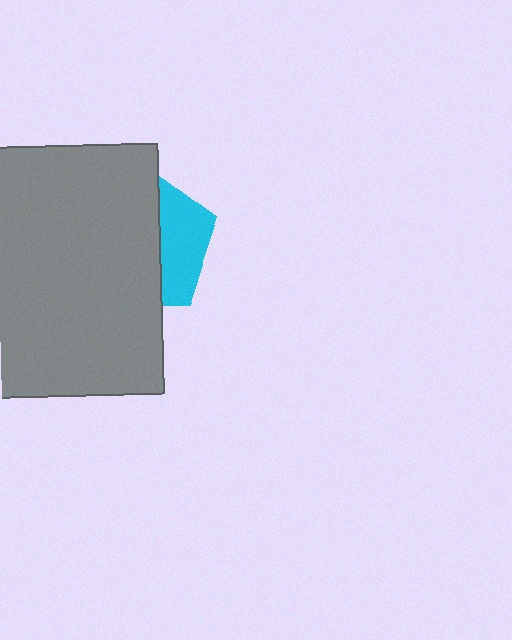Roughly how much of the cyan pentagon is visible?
A small part of it is visible (roughly 33%).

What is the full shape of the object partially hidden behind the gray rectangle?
The partially hidden object is a cyan pentagon.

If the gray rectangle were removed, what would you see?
You would see the complete cyan pentagon.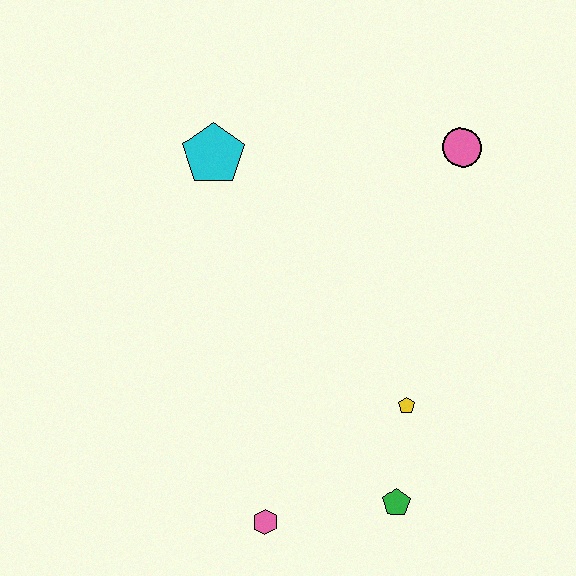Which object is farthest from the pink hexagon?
The pink circle is farthest from the pink hexagon.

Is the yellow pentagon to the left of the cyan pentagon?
No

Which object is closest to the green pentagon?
The yellow pentagon is closest to the green pentagon.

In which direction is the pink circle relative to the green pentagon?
The pink circle is above the green pentagon.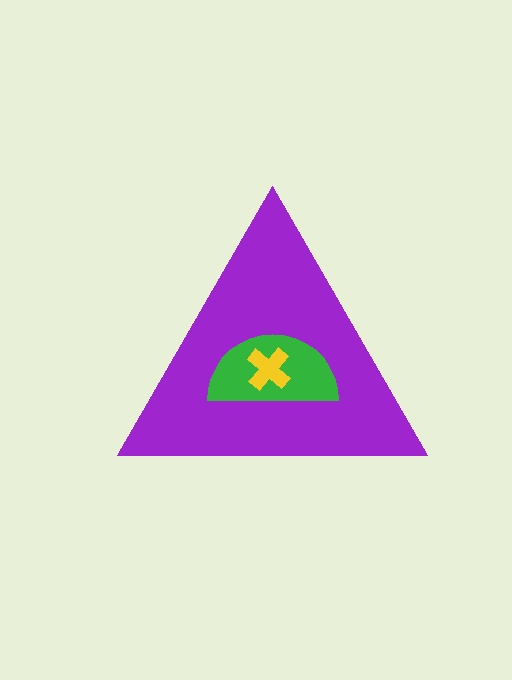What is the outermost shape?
The purple triangle.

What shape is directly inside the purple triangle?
The green semicircle.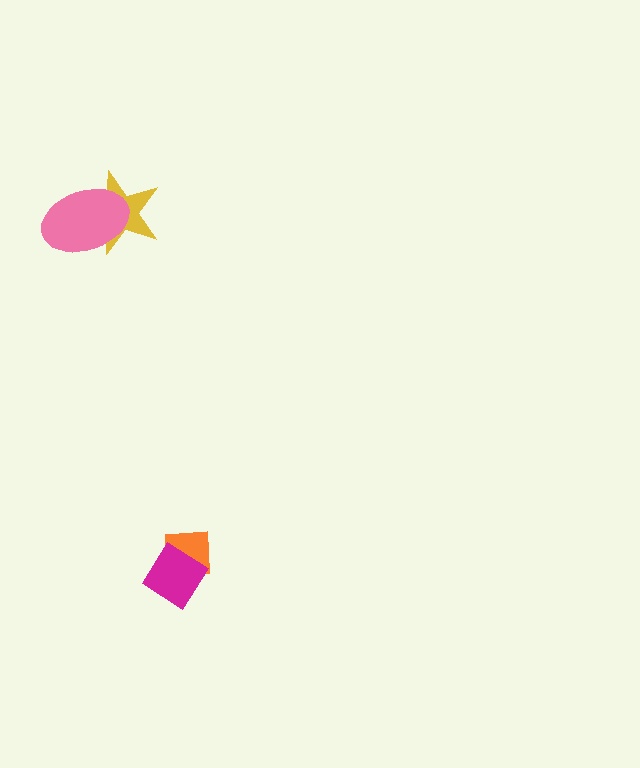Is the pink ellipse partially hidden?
No, no other shape covers it.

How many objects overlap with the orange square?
1 object overlaps with the orange square.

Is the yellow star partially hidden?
Yes, it is partially covered by another shape.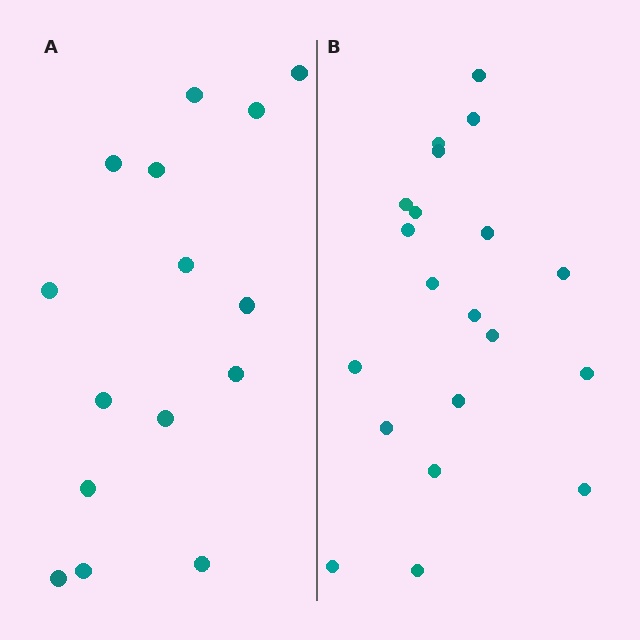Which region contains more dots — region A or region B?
Region B (the right region) has more dots.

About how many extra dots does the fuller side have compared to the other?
Region B has about 5 more dots than region A.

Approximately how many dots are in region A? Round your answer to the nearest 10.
About 20 dots. (The exact count is 15, which rounds to 20.)